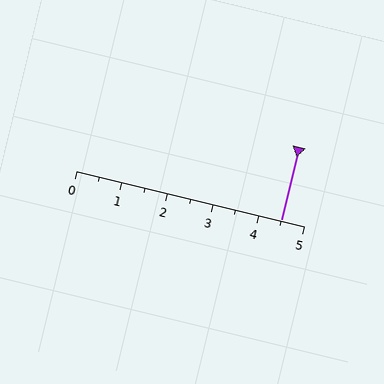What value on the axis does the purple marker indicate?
The marker indicates approximately 4.5.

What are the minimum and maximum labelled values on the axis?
The axis runs from 0 to 5.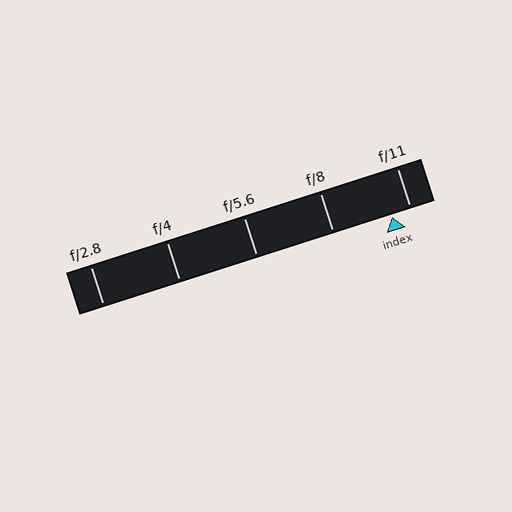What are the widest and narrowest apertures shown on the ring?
The widest aperture shown is f/2.8 and the narrowest is f/11.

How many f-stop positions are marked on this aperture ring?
There are 5 f-stop positions marked.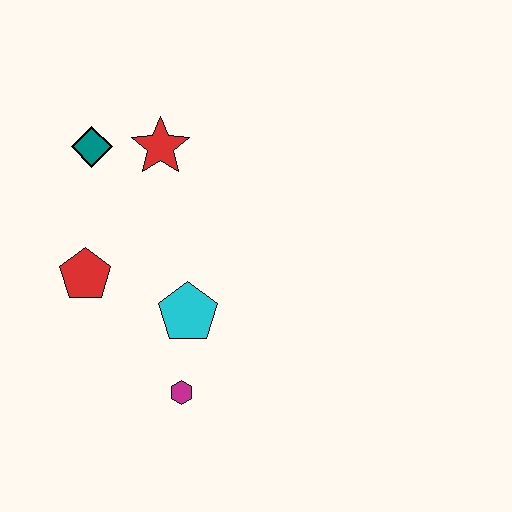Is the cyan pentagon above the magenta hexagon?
Yes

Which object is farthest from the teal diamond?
The magenta hexagon is farthest from the teal diamond.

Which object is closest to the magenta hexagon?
The cyan pentagon is closest to the magenta hexagon.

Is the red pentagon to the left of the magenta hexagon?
Yes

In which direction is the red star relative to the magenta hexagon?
The red star is above the magenta hexagon.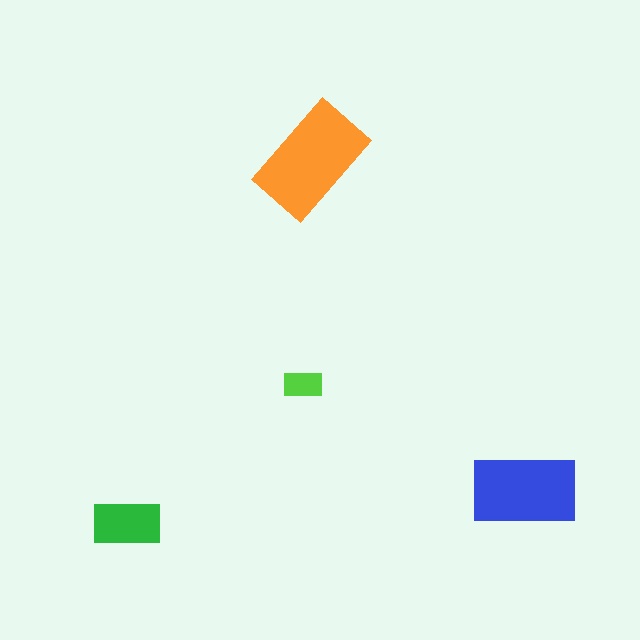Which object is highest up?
The orange rectangle is topmost.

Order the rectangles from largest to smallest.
the orange one, the blue one, the green one, the lime one.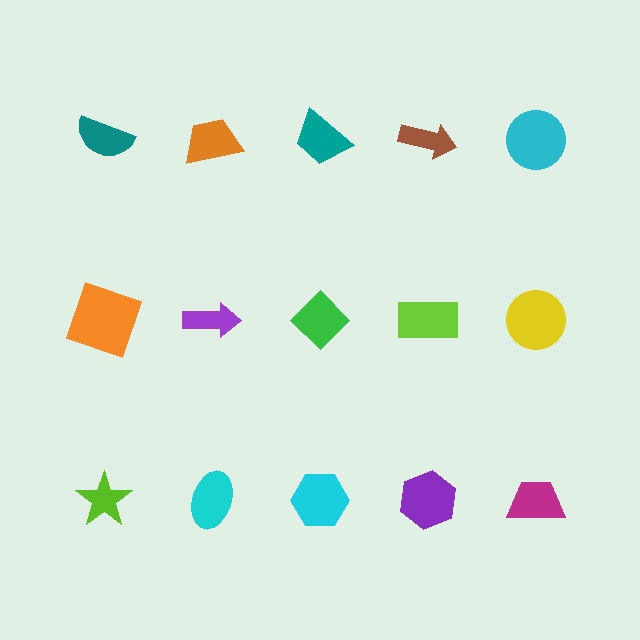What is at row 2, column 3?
A green diamond.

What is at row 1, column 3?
A teal trapezoid.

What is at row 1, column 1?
A teal semicircle.